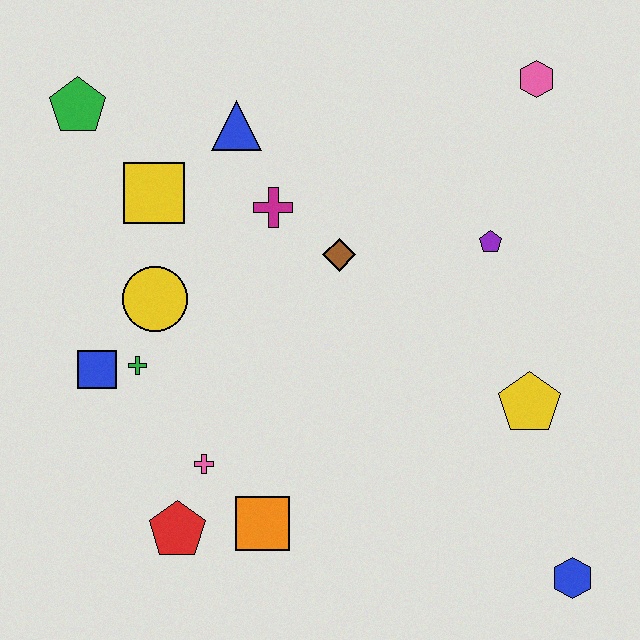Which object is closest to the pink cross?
The red pentagon is closest to the pink cross.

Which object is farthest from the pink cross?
The pink hexagon is farthest from the pink cross.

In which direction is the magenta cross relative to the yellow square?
The magenta cross is to the right of the yellow square.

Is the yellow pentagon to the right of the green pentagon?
Yes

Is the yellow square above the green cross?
Yes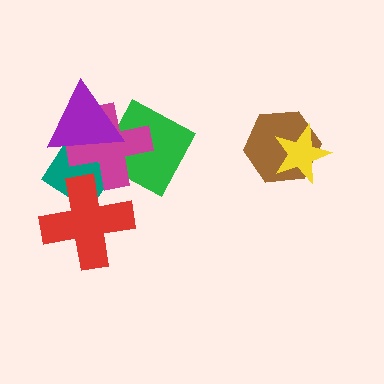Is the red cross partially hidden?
Yes, it is partially covered by another shape.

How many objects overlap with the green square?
2 objects overlap with the green square.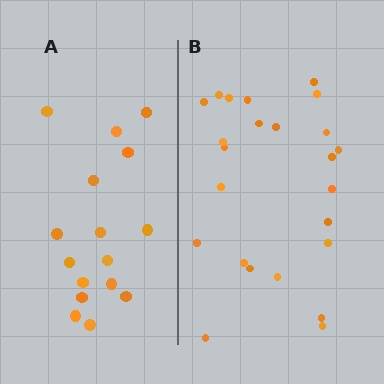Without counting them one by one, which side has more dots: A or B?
Region B (the right region) has more dots.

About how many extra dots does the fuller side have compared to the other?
Region B has roughly 8 or so more dots than region A.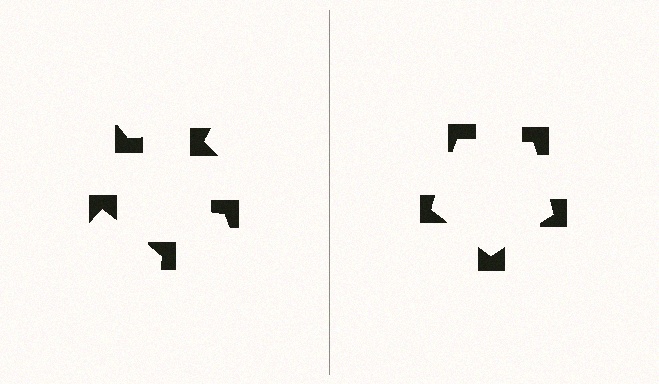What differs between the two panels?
The notched squares are positioned identically on both sides; only the wedge orientations differ. On the right they align to a pentagon; on the left they are misaligned.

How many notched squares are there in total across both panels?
10 — 5 on each side.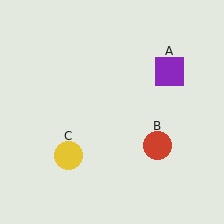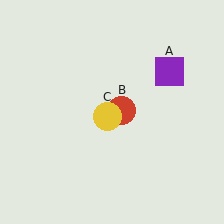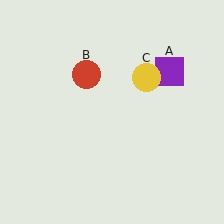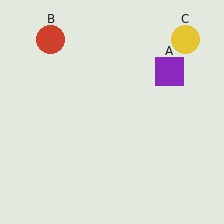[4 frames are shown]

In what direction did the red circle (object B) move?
The red circle (object B) moved up and to the left.